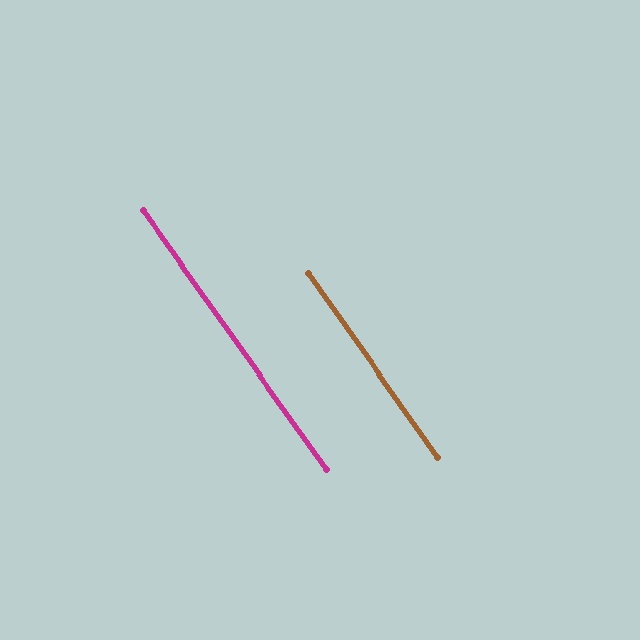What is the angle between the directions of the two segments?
Approximately 0 degrees.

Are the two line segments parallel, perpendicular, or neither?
Parallel — their directions differ by only 0.3°.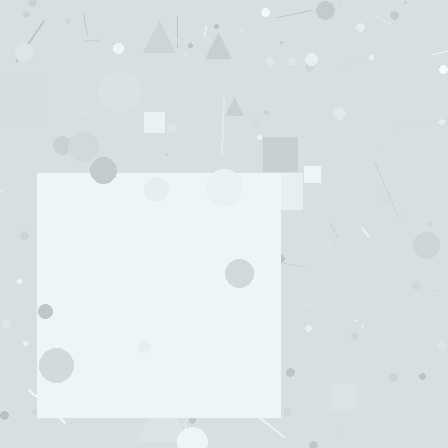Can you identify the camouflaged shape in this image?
The camouflaged shape is a square.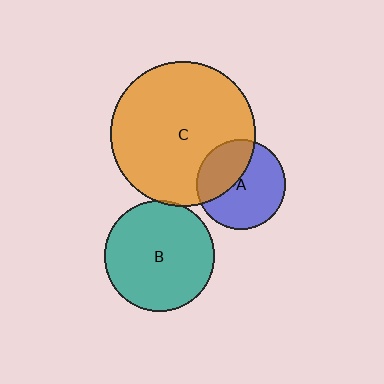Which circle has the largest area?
Circle C (orange).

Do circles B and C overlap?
Yes.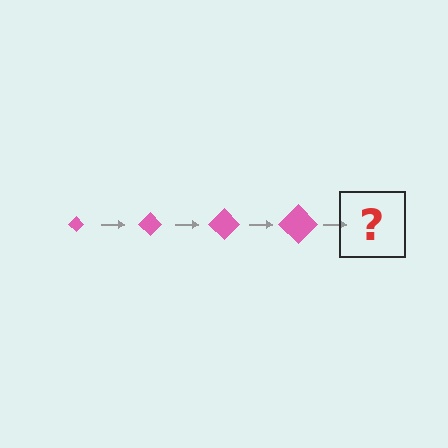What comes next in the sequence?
The next element should be a pink diamond, larger than the previous one.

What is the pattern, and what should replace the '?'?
The pattern is that the diamond gets progressively larger each step. The '?' should be a pink diamond, larger than the previous one.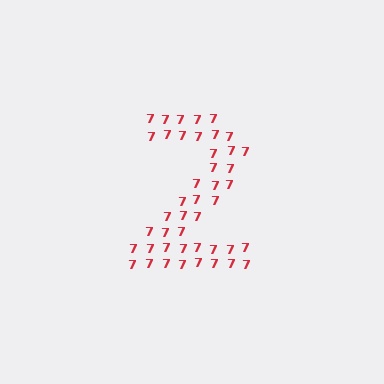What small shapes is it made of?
It is made of small digit 7's.